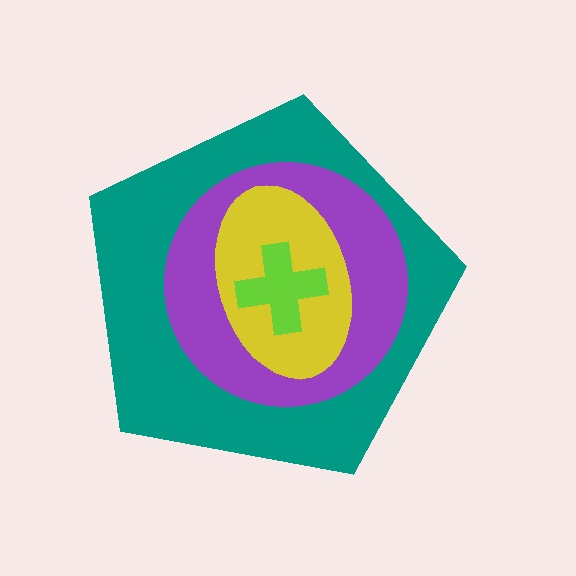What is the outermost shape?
The teal pentagon.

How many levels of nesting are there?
4.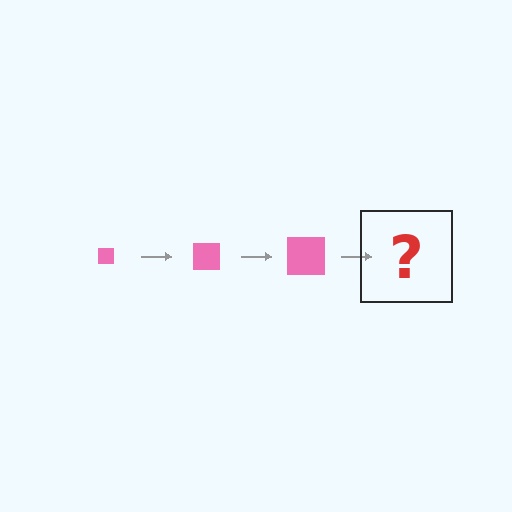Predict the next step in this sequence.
The next step is a pink square, larger than the previous one.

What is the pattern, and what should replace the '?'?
The pattern is that the square gets progressively larger each step. The '?' should be a pink square, larger than the previous one.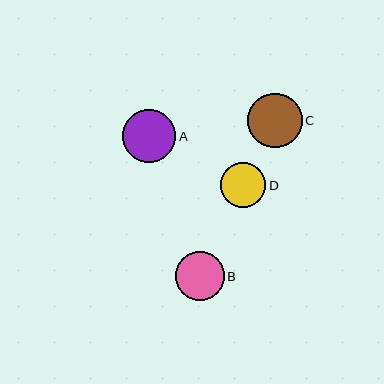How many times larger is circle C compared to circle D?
Circle C is approximately 1.2 times the size of circle D.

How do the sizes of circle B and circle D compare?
Circle B and circle D are approximately the same size.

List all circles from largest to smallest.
From largest to smallest: C, A, B, D.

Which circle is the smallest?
Circle D is the smallest with a size of approximately 45 pixels.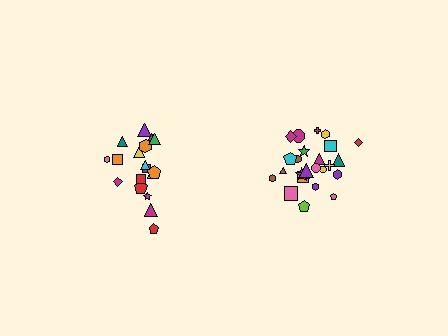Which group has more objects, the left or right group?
The right group.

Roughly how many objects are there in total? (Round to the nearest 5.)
Roughly 45 objects in total.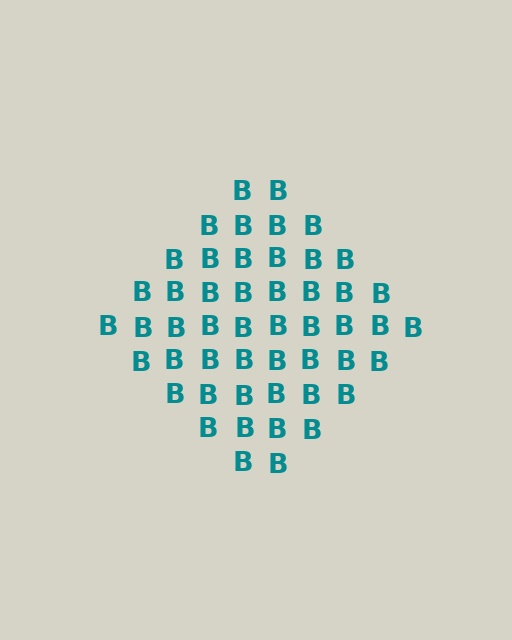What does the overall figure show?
The overall figure shows a diamond.